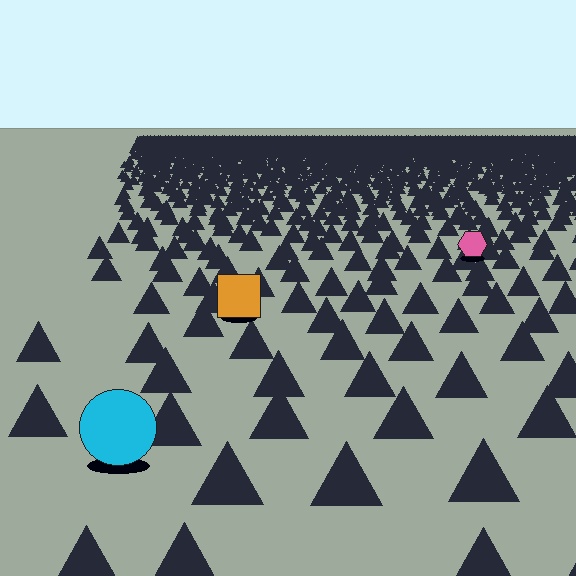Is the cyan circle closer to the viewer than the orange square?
Yes. The cyan circle is closer — you can tell from the texture gradient: the ground texture is coarser near it.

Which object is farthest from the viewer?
The pink hexagon is farthest from the viewer. It appears smaller and the ground texture around it is denser.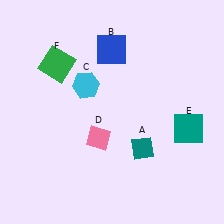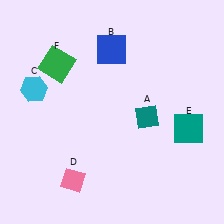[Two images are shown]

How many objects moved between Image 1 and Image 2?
3 objects moved between the two images.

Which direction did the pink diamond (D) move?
The pink diamond (D) moved down.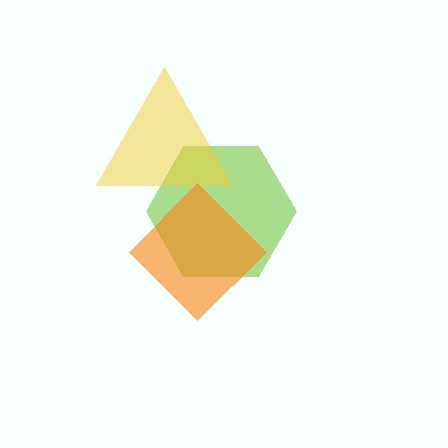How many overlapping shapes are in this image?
There are 3 overlapping shapes in the image.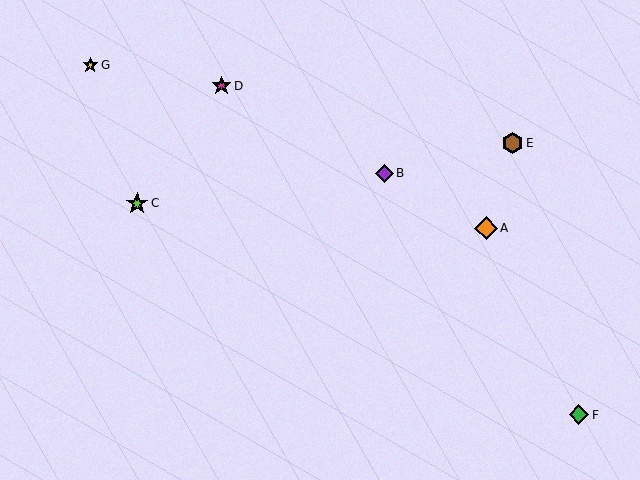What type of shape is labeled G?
Shape G is a yellow star.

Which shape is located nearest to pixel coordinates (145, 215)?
The lime star (labeled C) at (137, 203) is nearest to that location.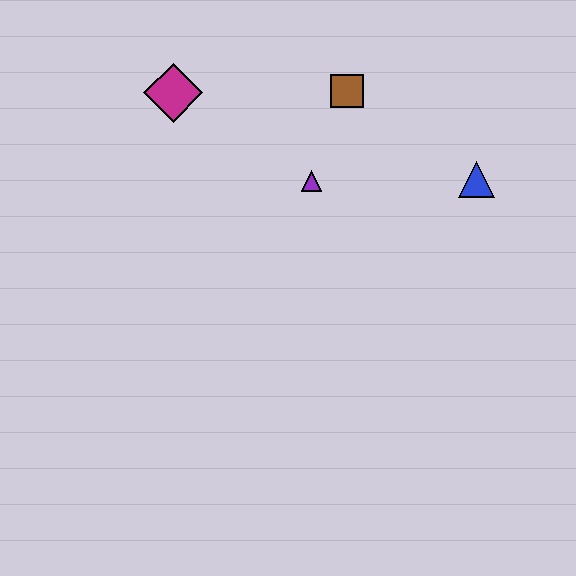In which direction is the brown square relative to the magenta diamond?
The brown square is to the right of the magenta diamond.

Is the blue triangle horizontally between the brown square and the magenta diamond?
No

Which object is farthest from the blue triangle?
The magenta diamond is farthest from the blue triangle.